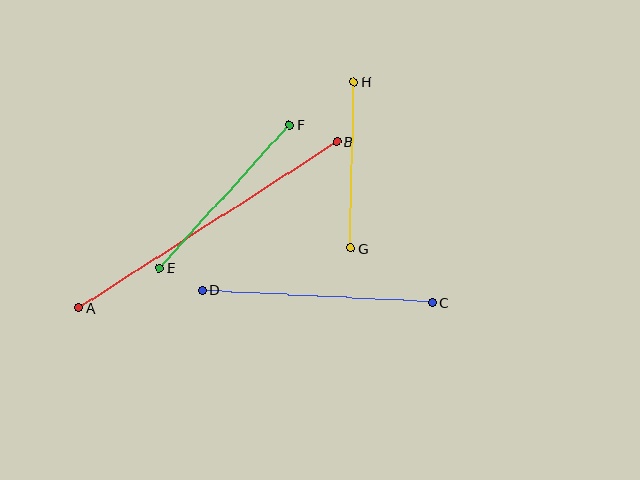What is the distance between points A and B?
The distance is approximately 307 pixels.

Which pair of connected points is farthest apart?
Points A and B are farthest apart.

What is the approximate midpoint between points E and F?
The midpoint is at approximately (224, 196) pixels.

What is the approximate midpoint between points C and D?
The midpoint is at approximately (317, 296) pixels.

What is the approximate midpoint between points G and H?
The midpoint is at approximately (353, 165) pixels.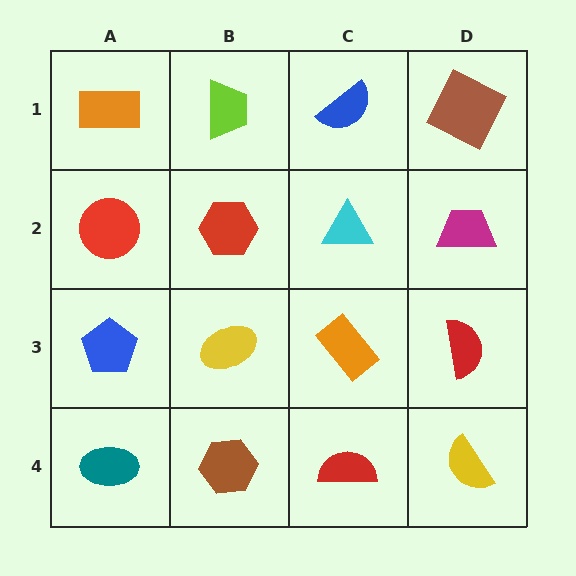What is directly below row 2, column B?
A yellow ellipse.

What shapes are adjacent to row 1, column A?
A red circle (row 2, column A), a lime trapezoid (row 1, column B).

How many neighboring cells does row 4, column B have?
3.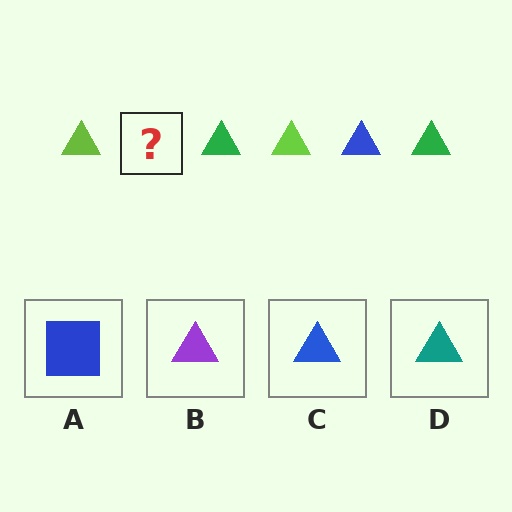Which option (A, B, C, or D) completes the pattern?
C.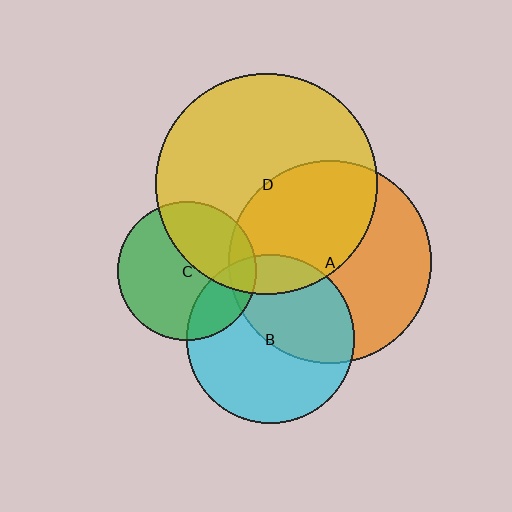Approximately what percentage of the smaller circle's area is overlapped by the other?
Approximately 10%.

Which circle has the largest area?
Circle D (yellow).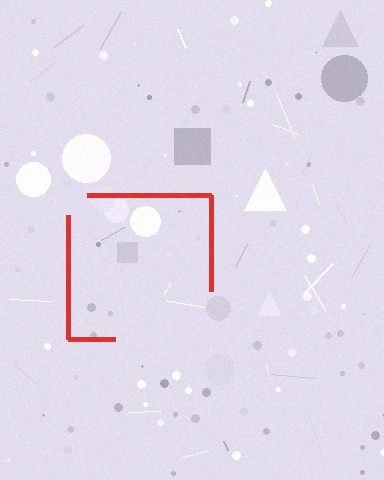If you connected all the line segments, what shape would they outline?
They would outline a square.